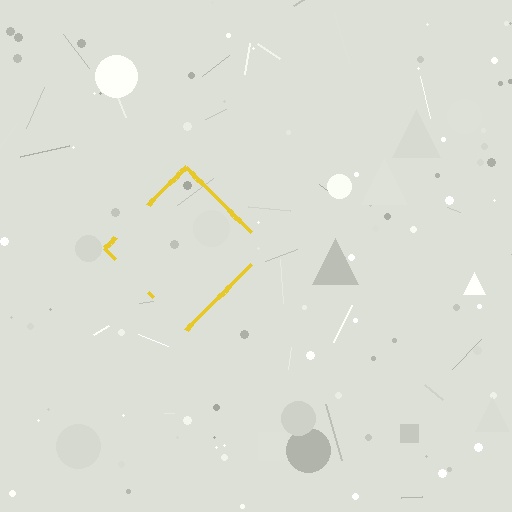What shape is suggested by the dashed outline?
The dashed outline suggests a diamond.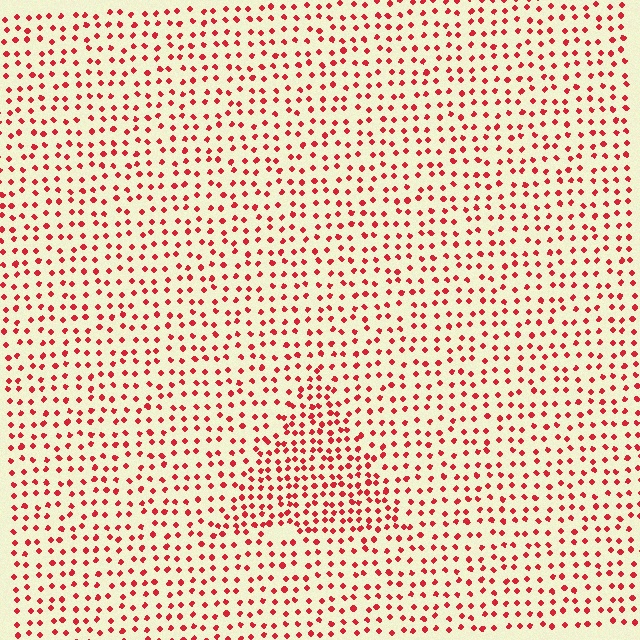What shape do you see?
I see a triangle.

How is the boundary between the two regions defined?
The boundary is defined by a change in element density (approximately 1.7x ratio). All elements are the same color, size, and shape.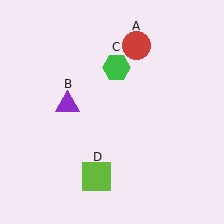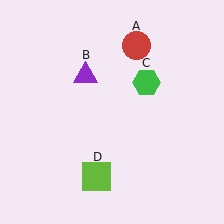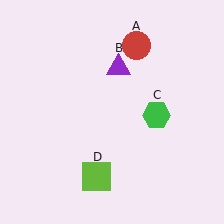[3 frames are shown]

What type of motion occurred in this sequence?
The purple triangle (object B), green hexagon (object C) rotated clockwise around the center of the scene.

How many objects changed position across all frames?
2 objects changed position: purple triangle (object B), green hexagon (object C).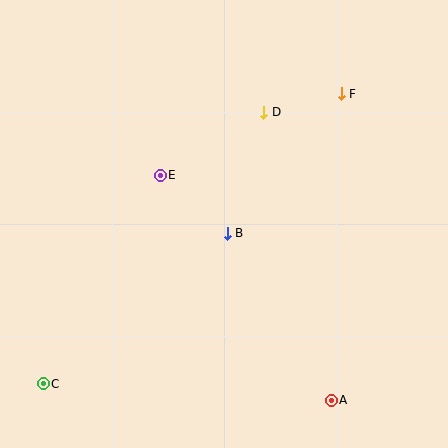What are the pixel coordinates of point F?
Point F is at (341, 94).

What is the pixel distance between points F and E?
The distance between F and E is 199 pixels.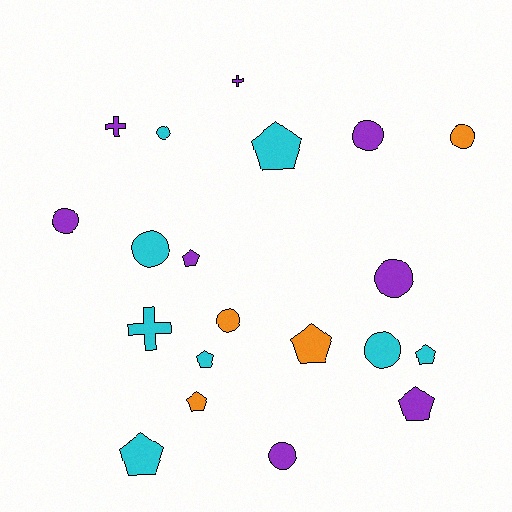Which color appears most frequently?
Cyan, with 8 objects.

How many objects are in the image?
There are 20 objects.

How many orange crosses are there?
There are no orange crosses.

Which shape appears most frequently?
Circle, with 9 objects.